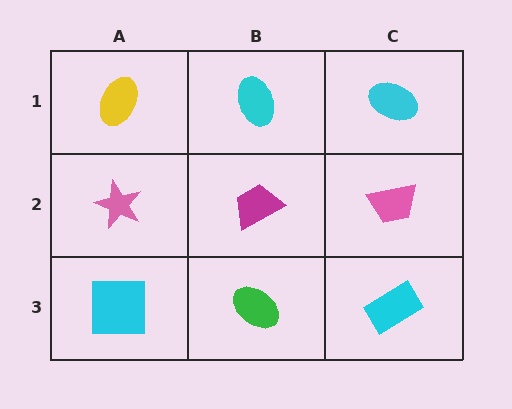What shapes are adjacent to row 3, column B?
A magenta trapezoid (row 2, column B), a cyan square (row 3, column A), a cyan rectangle (row 3, column C).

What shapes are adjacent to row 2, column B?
A cyan ellipse (row 1, column B), a green ellipse (row 3, column B), a pink star (row 2, column A), a pink trapezoid (row 2, column C).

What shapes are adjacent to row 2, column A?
A yellow ellipse (row 1, column A), a cyan square (row 3, column A), a magenta trapezoid (row 2, column B).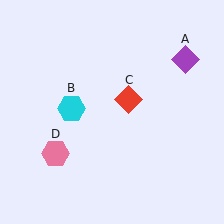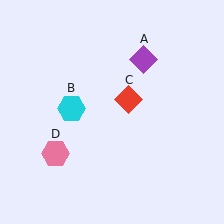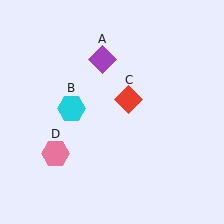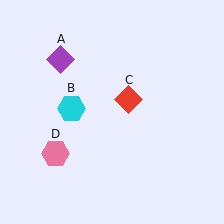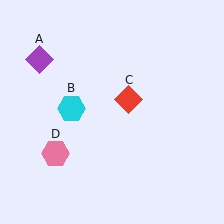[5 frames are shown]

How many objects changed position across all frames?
1 object changed position: purple diamond (object A).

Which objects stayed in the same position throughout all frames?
Cyan hexagon (object B) and red diamond (object C) and pink hexagon (object D) remained stationary.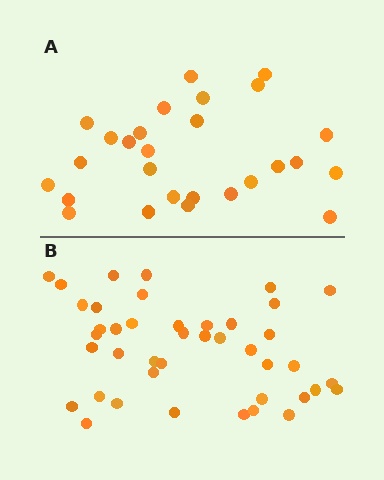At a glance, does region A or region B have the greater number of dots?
Region B (the bottom region) has more dots.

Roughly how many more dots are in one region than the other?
Region B has approximately 15 more dots than region A.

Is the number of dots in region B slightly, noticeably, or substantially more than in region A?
Region B has substantially more. The ratio is roughly 1.6 to 1.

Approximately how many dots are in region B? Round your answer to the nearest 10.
About 40 dots. (The exact count is 42, which rounds to 40.)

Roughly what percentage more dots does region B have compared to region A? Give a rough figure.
About 55% more.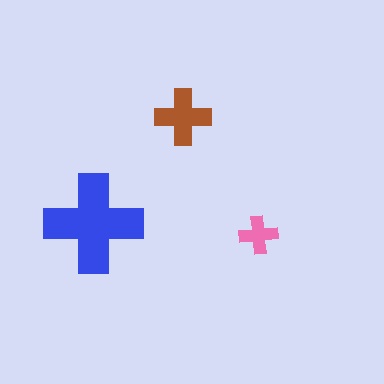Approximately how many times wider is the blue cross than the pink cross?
About 2.5 times wider.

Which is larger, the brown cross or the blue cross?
The blue one.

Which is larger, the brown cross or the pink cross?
The brown one.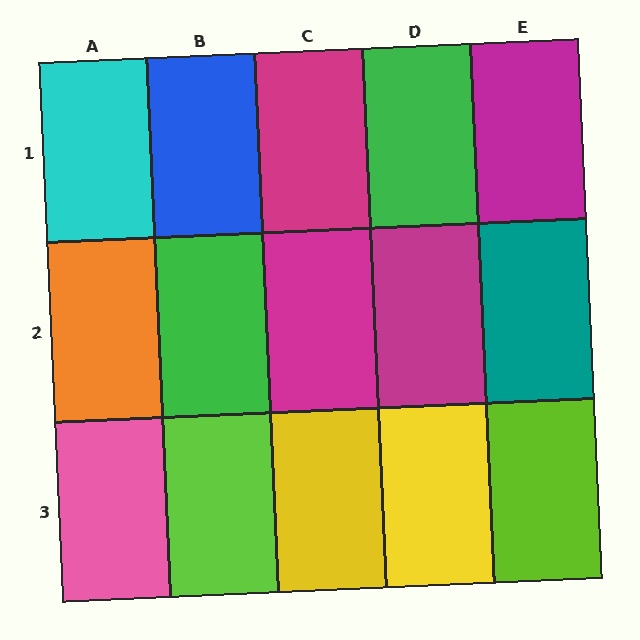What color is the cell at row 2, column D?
Magenta.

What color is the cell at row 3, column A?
Pink.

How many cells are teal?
1 cell is teal.